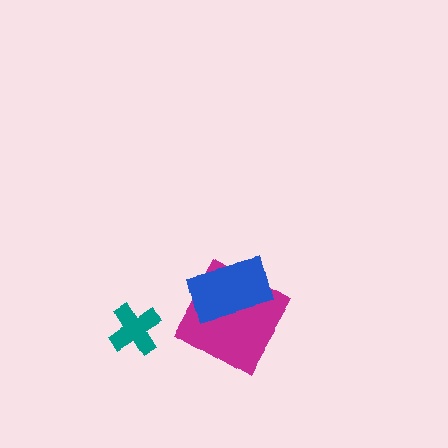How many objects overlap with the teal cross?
0 objects overlap with the teal cross.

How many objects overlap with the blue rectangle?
1 object overlaps with the blue rectangle.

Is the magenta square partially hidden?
Yes, it is partially covered by another shape.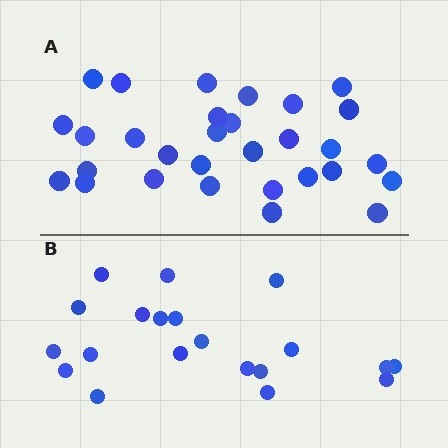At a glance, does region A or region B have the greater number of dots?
Region A (the top region) has more dots.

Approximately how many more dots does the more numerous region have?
Region A has roughly 10 or so more dots than region B.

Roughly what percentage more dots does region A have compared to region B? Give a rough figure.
About 50% more.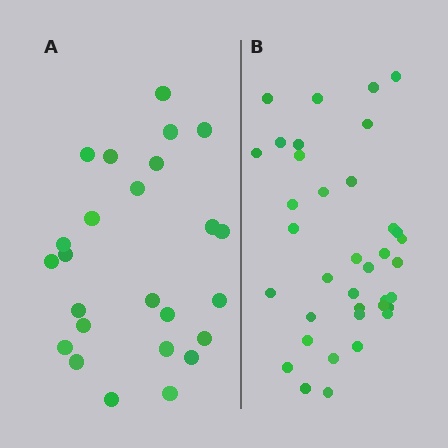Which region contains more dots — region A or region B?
Region B (the right region) has more dots.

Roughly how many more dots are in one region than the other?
Region B has roughly 12 or so more dots than region A.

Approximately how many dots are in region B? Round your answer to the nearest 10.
About 40 dots. (The exact count is 37, which rounds to 40.)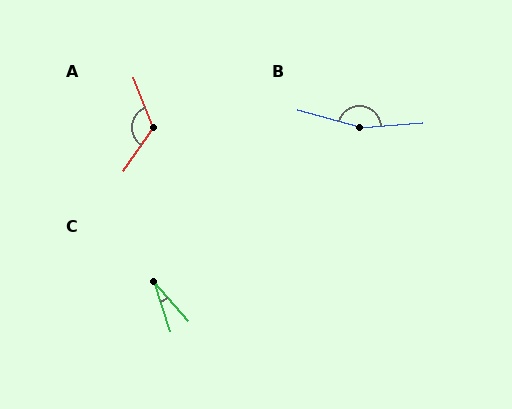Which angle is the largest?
B, at approximately 161 degrees.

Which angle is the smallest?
C, at approximately 23 degrees.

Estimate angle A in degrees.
Approximately 124 degrees.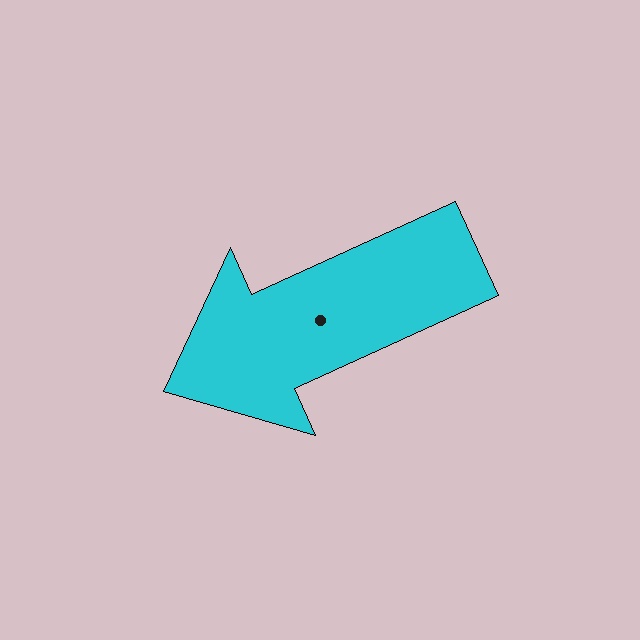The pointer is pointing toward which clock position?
Roughly 8 o'clock.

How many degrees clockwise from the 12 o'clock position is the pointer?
Approximately 246 degrees.